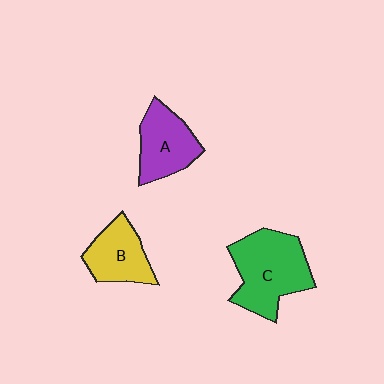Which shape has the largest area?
Shape C (green).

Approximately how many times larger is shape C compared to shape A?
Approximately 1.4 times.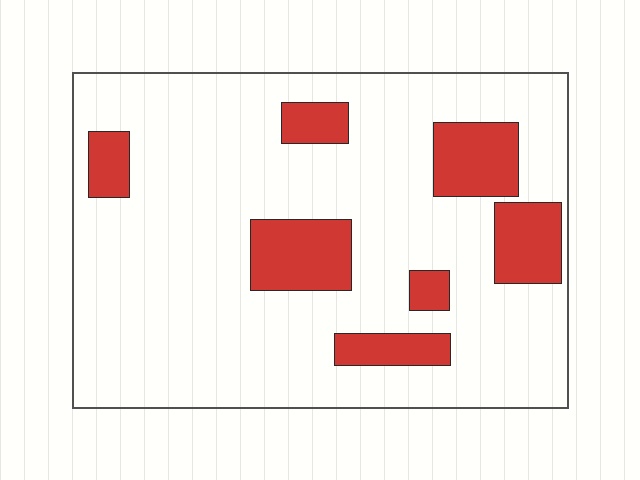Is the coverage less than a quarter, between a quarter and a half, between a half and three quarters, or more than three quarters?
Less than a quarter.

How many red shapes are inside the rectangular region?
7.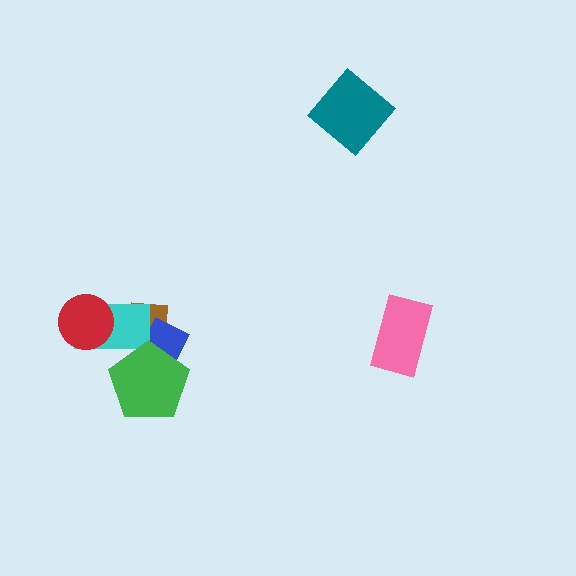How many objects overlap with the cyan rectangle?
4 objects overlap with the cyan rectangle.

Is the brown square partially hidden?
Yes, it is partially covered by another shape.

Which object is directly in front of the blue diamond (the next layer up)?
The cyan rectangle is directly in front of the blue diamond.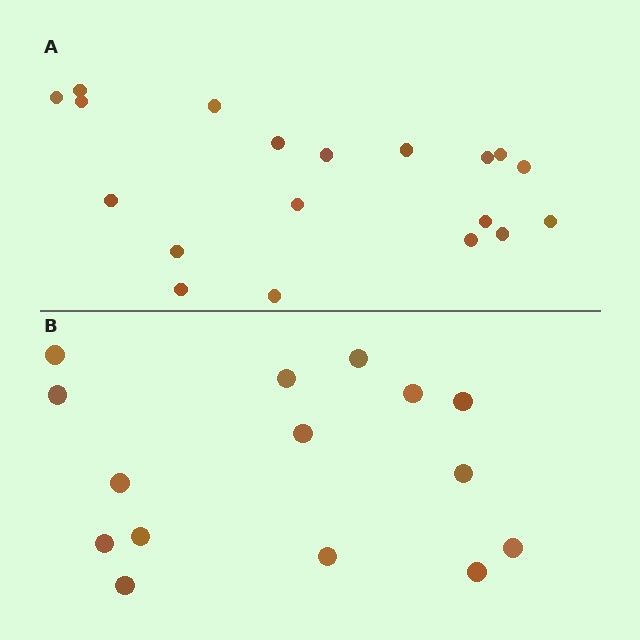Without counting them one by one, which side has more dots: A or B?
Region A (the top region) has more dots.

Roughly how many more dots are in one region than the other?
Region A has about 4 more dots than region B.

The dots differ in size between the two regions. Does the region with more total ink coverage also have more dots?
No. Region B has more total ink coverage because its dots are larger, but region A actually contains more individual dots. Total area can be misleading — the number of items is what matters here.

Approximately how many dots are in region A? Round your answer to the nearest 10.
About 20 dots. (The exact count is 19, which rounds to 20.)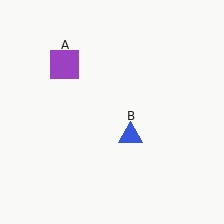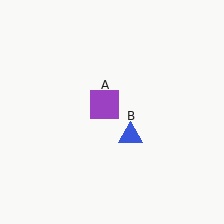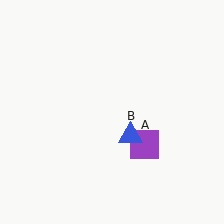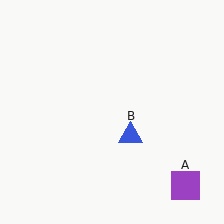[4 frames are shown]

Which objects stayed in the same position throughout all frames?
Blue triangle (object B) remained stationary.